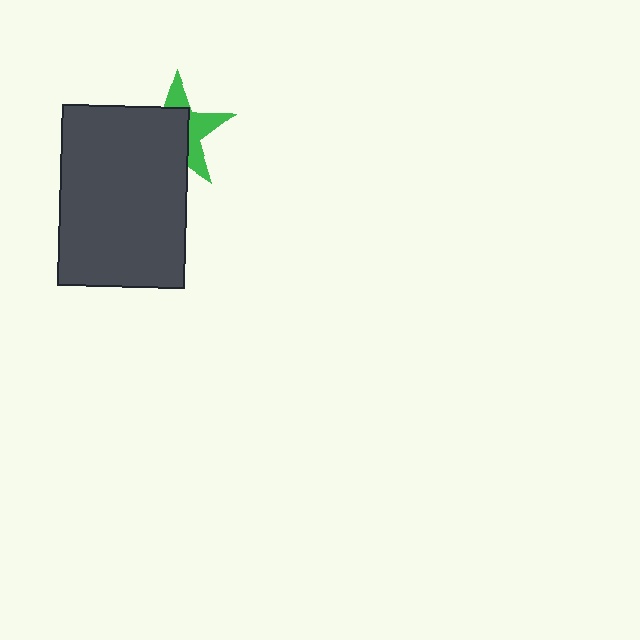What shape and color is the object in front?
The object in front is a dark gray rectangle.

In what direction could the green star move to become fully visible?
The green star could move toward the upper-right. That would shift it out from behind the dark gray rectangle entirely.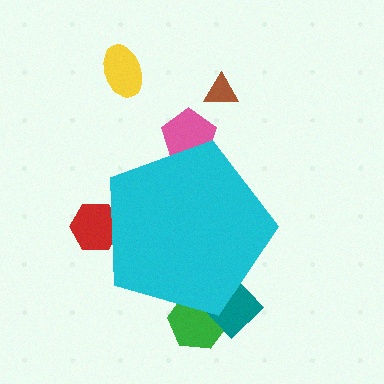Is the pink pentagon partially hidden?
Yes, the pink pentagon is partially hidden behind the cyan pentagon.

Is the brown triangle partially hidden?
No, the brown triangle is fully visible.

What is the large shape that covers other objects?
A cyan pentagon.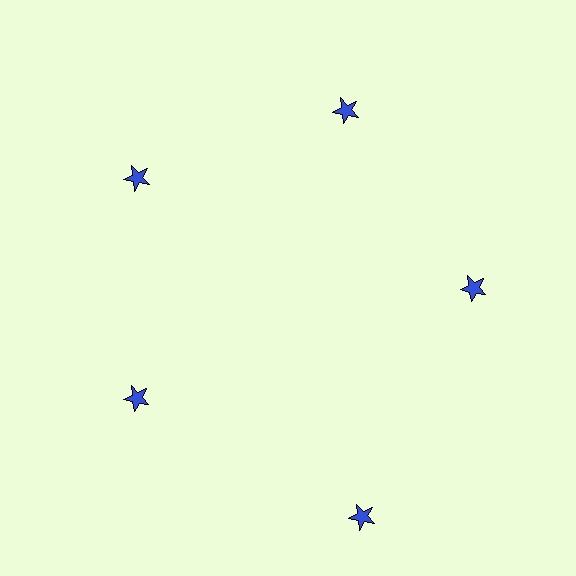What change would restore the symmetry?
The symmetry would be restored by moving it inward, back onto the ring so that all 5 stars sit at equal angles and equal distance from the center.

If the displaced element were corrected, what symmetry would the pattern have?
It would have 5-fold rotational symmetry — the pattern would map onto itself every 72 degrees.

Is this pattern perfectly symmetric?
No. The 5 blue stars are arranged in a ring, but one element near the 5 o'clock position is pushed outward from the center, breaking the 5-fold rotational symmetry.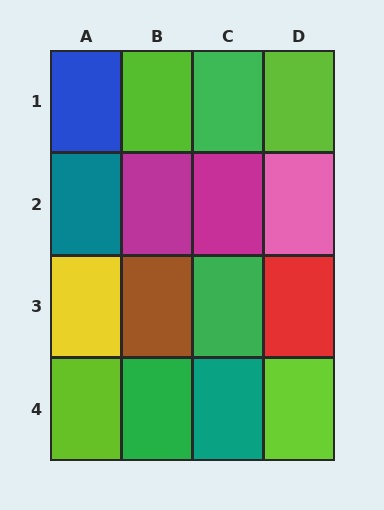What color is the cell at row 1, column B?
Lime.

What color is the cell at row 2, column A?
Teal.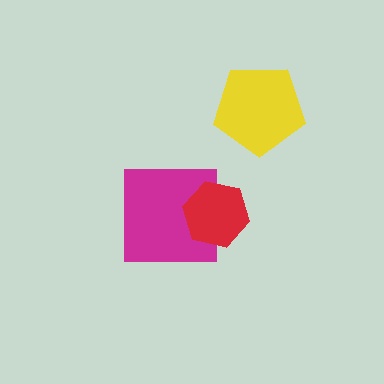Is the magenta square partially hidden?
Yes, it is partially covered by another shape.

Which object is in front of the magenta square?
The red hexagon is in front of the magenta square.